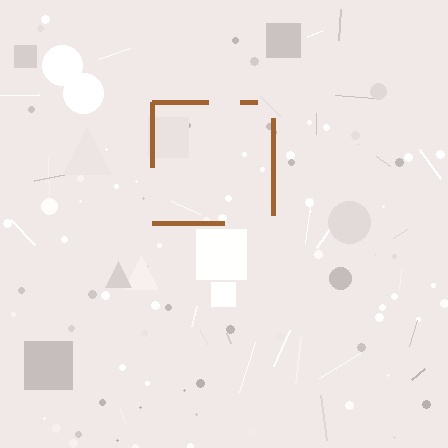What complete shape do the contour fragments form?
The contour fragments form a square.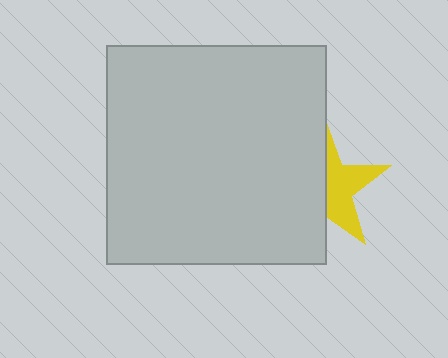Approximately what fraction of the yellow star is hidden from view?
Roughly 54% of the yellow star is hidden behind the light gray square.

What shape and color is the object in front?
The object in front is a light gray square.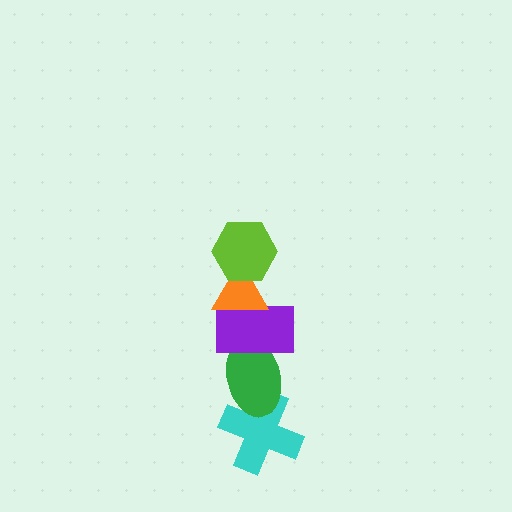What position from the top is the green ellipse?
The green ellipse is 4th from the top.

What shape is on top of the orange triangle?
The lime hexagon is on top of the orange triangle.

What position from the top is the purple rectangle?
The purple rectangle is 3rd from the top.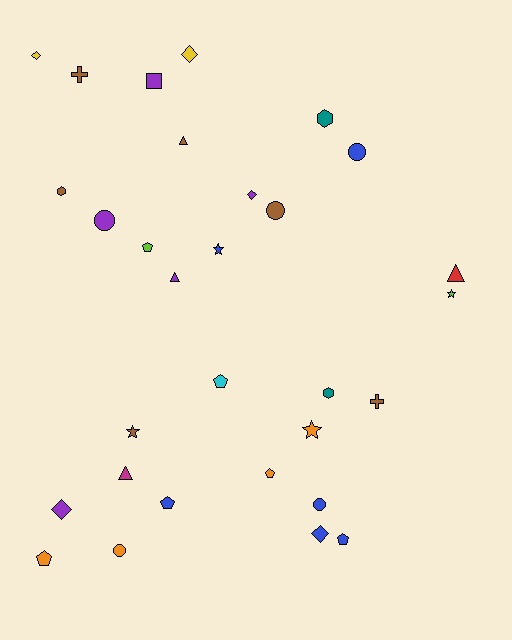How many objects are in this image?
There are 30 objects.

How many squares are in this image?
There is 1 square.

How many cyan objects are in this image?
There is 1 cyan object.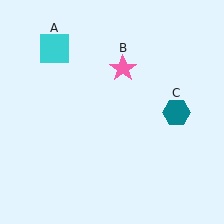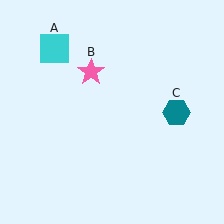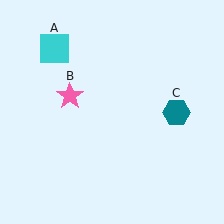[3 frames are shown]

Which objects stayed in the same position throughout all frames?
Cyan square (object A) and teal hexagon (object C) remained stationary.